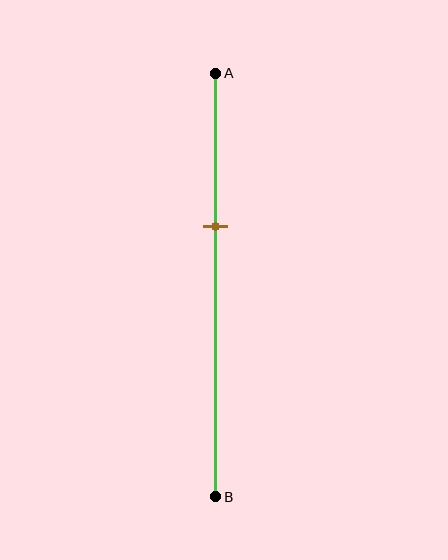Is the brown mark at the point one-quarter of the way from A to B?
No, the mark is at about 35% from A, not at the 25% one-quarter point.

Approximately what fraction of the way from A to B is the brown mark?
The brown mark is approximately 35% of the way from A to B.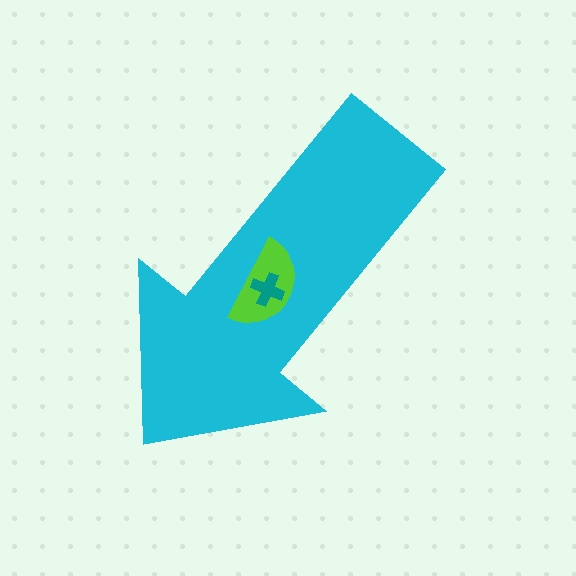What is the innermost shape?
The teal cross.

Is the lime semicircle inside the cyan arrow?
Yes.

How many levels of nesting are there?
3.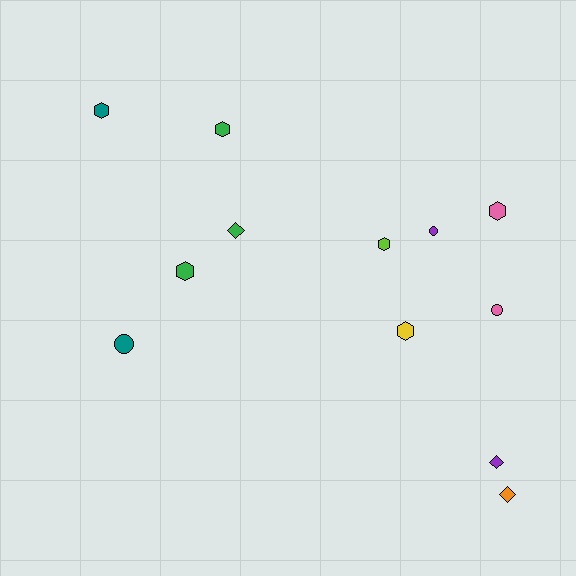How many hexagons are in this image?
There are 6 hexagons.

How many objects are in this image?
There are 12 objects.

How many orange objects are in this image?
There is 1 orange object.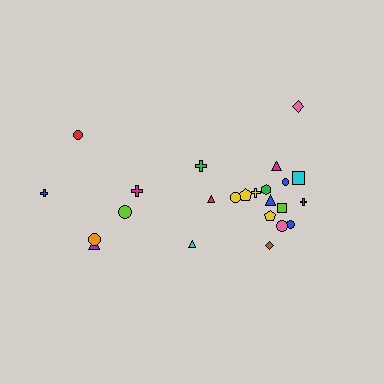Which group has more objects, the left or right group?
The right group.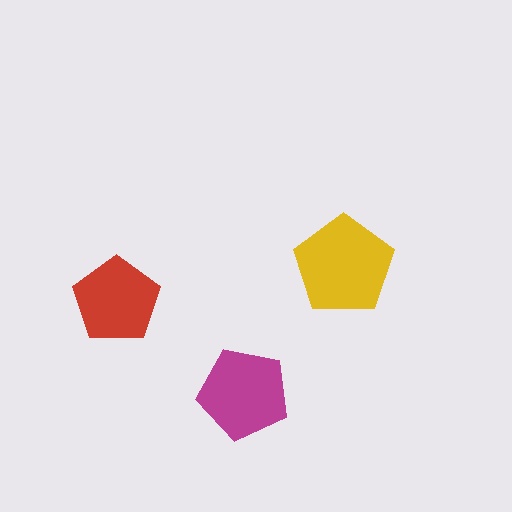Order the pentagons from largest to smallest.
the yellow one, the magenta one, the red one.